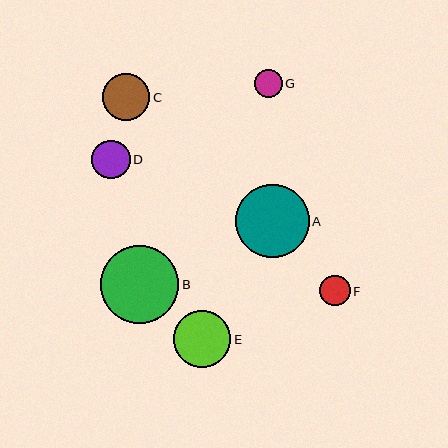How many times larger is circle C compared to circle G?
Circle C is approximately 1.7 times the size of circle G.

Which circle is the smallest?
Circle G is the smallest with a size of approximately 28 pixels.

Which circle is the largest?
Circle B is the largest with a size of approximately 78 pixels.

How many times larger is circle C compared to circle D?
Circle C is approximately 1.2 times the size of circle D.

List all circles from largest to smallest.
From largest to smallest: B, A, E, C, D, F, G.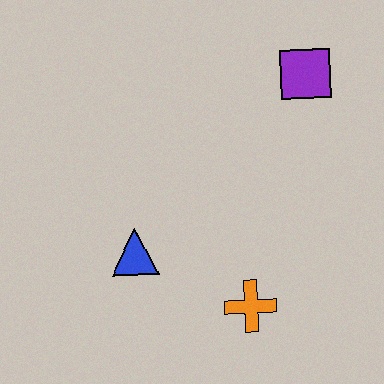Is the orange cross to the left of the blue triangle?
No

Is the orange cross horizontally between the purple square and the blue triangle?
Yes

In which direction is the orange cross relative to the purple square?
The orange cross is below the purple square.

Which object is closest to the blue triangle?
The orange cross is closest to the blue triangle.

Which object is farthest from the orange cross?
The purple square is farthest from the orange cross.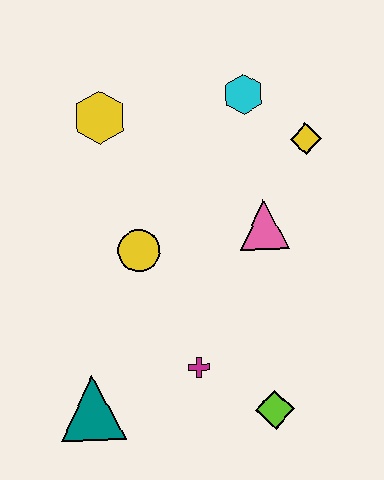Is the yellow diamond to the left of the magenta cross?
No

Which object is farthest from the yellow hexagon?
The lime diamond is farthest from the yellow hexagon.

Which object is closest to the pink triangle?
The yellow diamond is closest to the pink triangle.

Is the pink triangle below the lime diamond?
No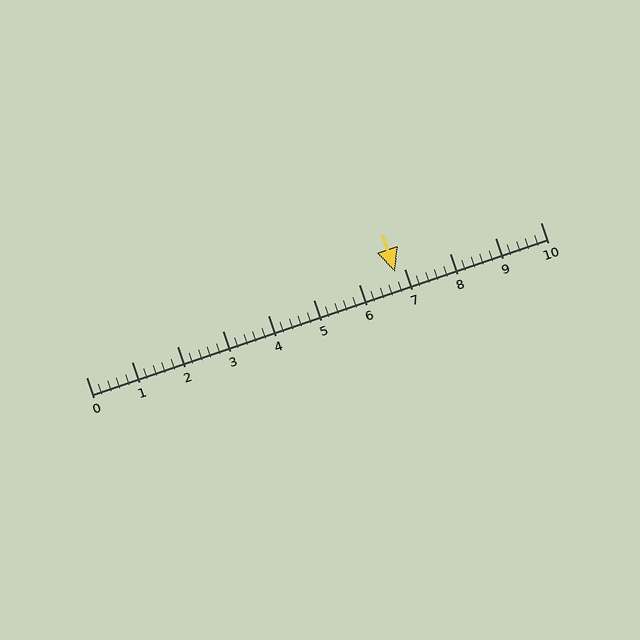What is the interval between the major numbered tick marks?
The major tick marks are spaced 1 units apart.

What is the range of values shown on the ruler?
The ruler shows values from 0 to 10.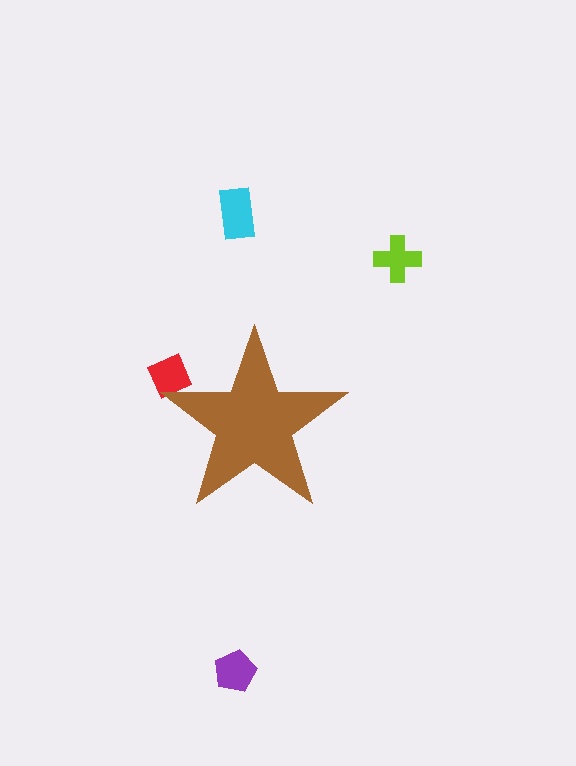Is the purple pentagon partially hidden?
No, the purple pentagon is fully visible.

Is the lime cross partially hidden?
No, the lime cross is fully visible.